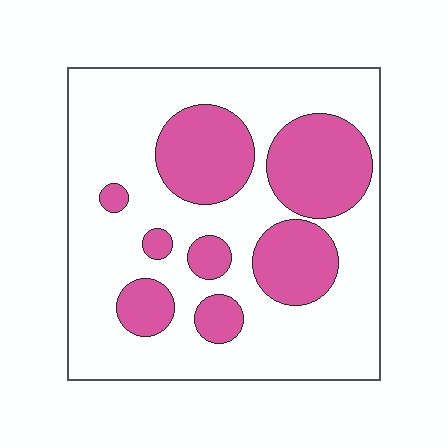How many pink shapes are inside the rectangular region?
8.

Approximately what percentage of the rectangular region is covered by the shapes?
Approximately 30%.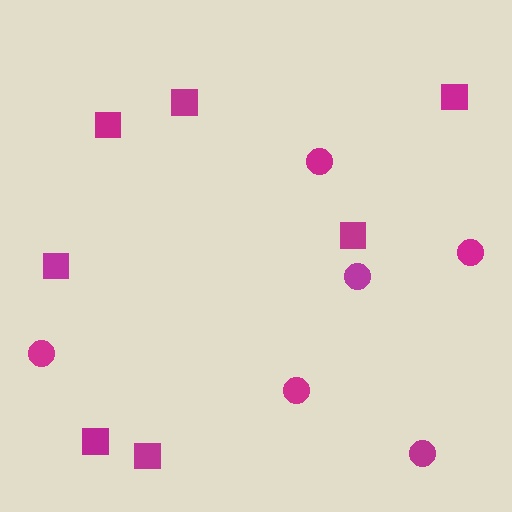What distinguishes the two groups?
There are 2 groups: one group of squares (7) and one group of circles (6).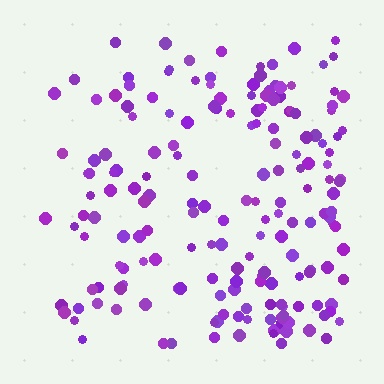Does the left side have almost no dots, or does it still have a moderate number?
Still a moderate number, just noticeably fewer than the right.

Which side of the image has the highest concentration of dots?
The right.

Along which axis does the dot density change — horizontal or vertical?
Horizontal.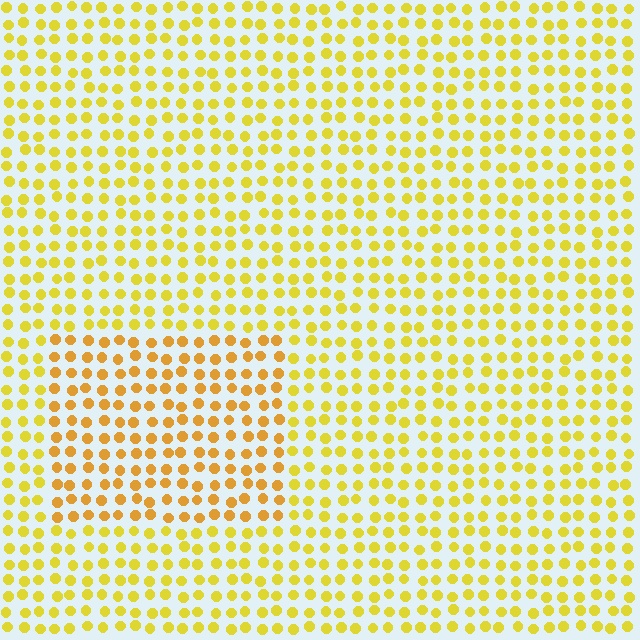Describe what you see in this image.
The image is filled with small yellow elements in a uniform arrangement. A rectangle-shaped region is visible where the elements are tinted to a slightly different hue, forming a subtle color boundary.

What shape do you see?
I see a rectangle.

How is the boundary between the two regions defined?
The boundary is defined purely by a slight shift in hue (about 21 degrees). Spacing, size, and orientation are identical on both sides.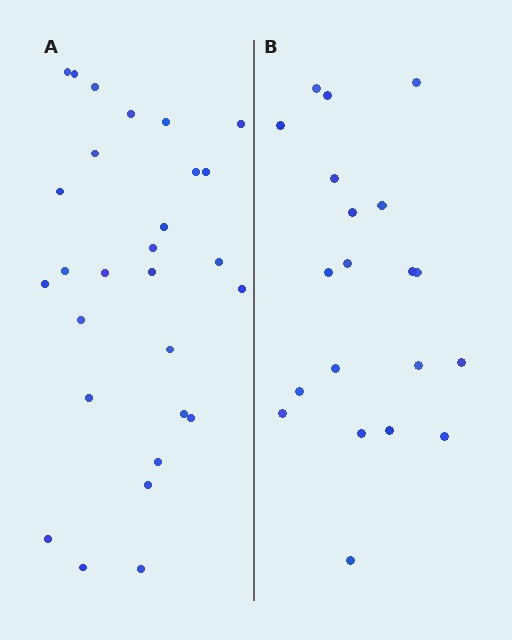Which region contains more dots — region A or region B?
Region A (the left region) has more dots.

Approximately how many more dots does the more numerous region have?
Region A has roughly 8 or so more dots than region B.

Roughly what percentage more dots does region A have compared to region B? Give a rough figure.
About 40% more.